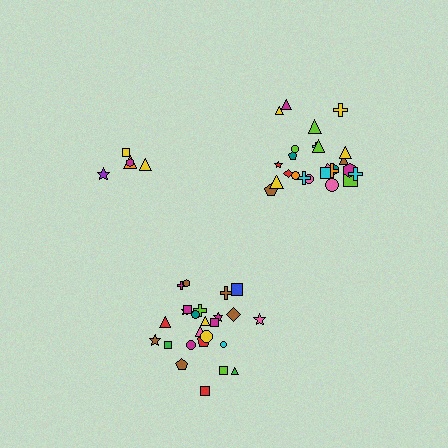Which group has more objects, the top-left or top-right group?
The top-right group.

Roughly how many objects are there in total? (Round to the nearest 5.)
Roughly 55 objects in total.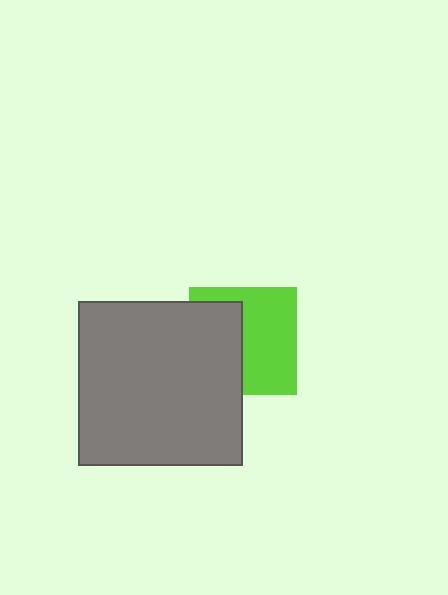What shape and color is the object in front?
The object in front is a gray square.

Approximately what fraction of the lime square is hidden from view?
Roughly 44% of the lime square is hidden behind the gray square.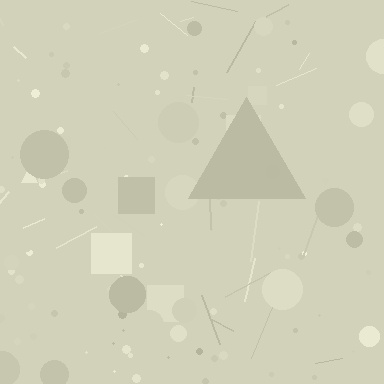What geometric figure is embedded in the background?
A triangle is embedded in the background.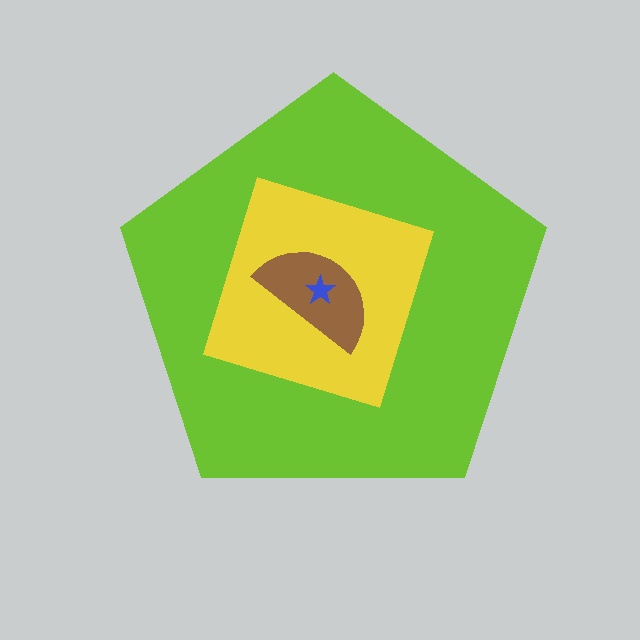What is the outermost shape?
The lime pentagon.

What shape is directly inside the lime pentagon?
The yellow square.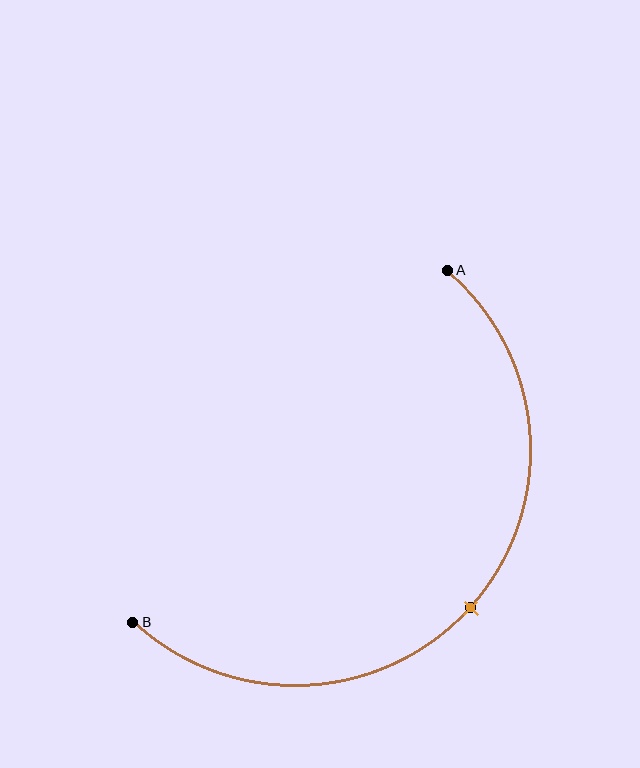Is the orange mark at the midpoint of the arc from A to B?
Yes. The orange mark lies on the arc at equal arc-length from both A and B — it is the arc midpoint.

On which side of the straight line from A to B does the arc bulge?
The arc bulges below and to the right of the straight line connecting A and B.